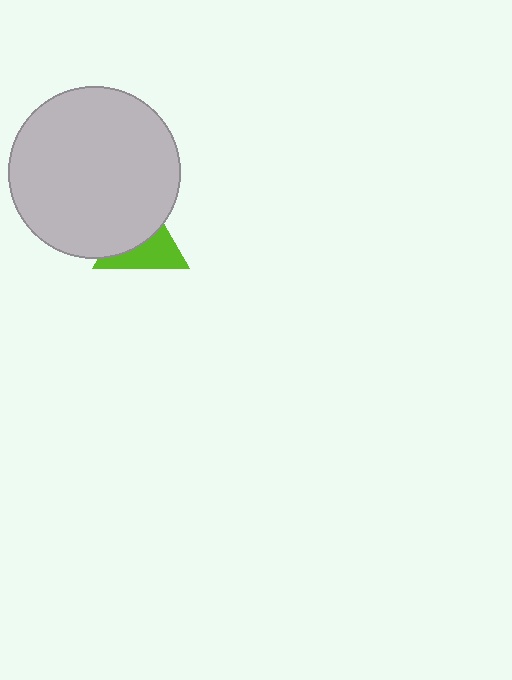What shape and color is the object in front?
The object in front is a light gray circle.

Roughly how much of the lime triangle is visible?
About half of it is visible (roughly 50%).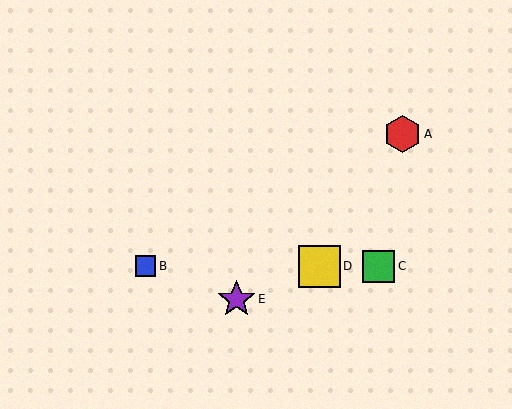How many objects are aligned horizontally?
3 objects (B, C, D) are aligned horizontally.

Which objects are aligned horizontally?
Objects B, C, D are aligned horizontally.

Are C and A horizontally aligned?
No, C is at y≈266 and A is at y≈134.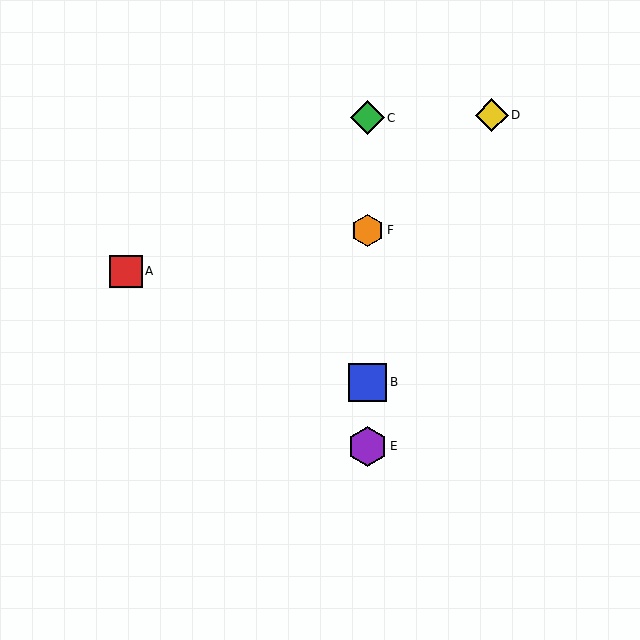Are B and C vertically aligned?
Yes, both are at x≈368.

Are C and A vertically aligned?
No, C is at x≈368 and A is at x≈126.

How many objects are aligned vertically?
4 objects (B, C, E, F) are aligned vertically.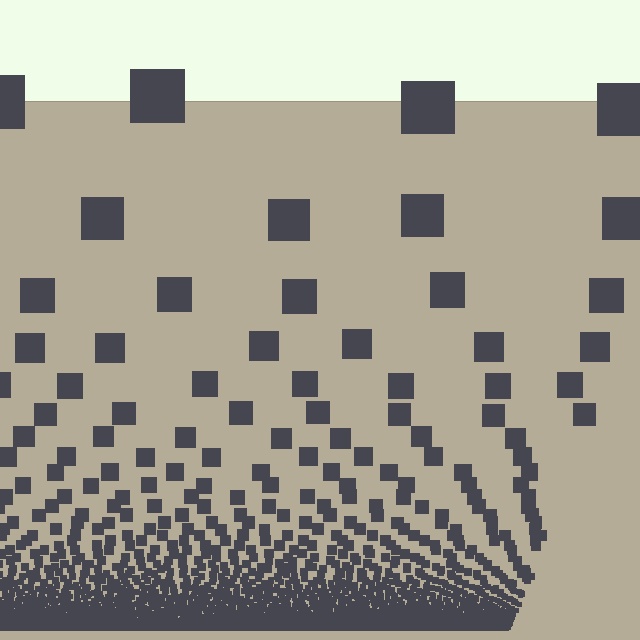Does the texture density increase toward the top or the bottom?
Density increases toward the bottom.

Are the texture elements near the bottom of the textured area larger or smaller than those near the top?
Smaller. The gradient is inverted — elements near the bottom are smaller and denser.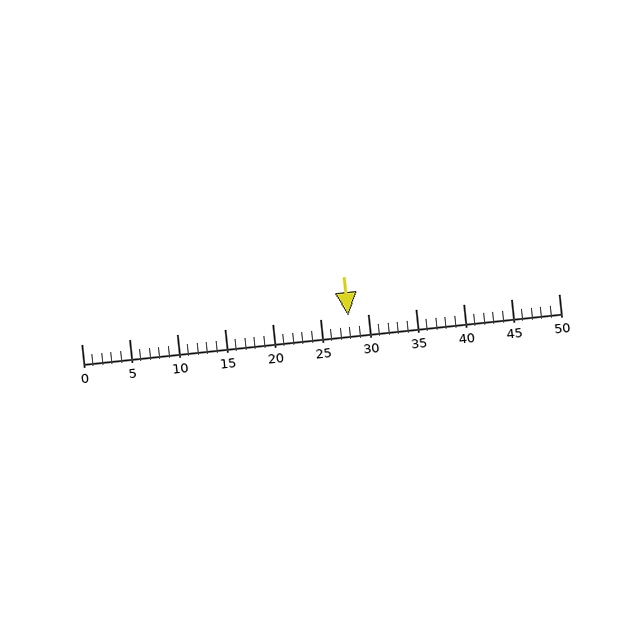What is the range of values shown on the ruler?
The ruler shows values from 0 to 50.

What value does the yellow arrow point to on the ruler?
The yellow arrow points to approximately 28.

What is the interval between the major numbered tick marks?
The major tick marks are spaced 5 units apart.